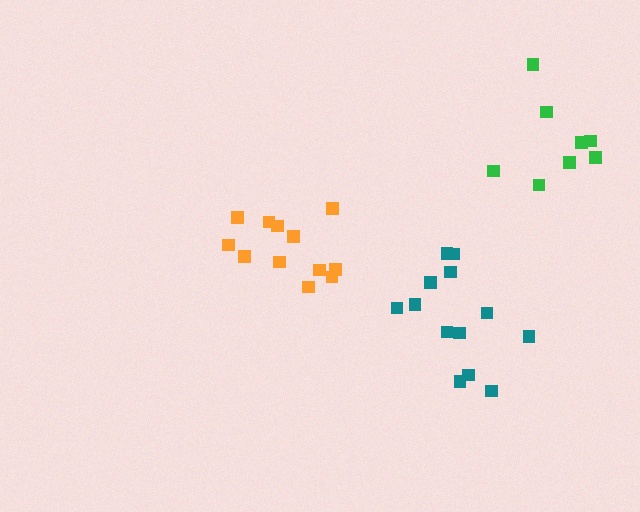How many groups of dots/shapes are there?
There are 3 groups.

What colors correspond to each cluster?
The clusters are colored: green, teal, orange.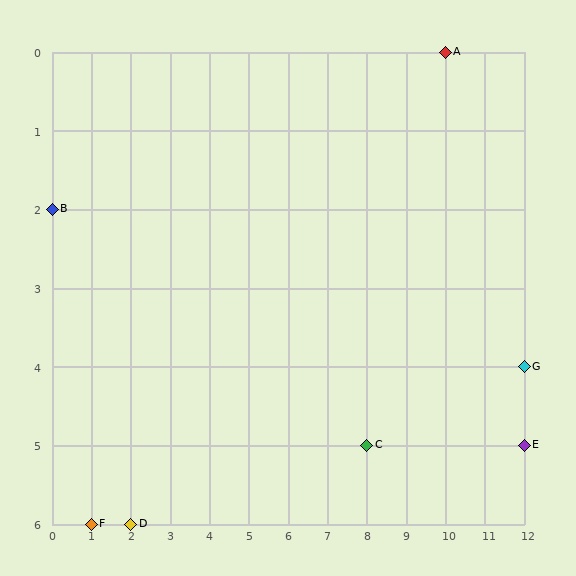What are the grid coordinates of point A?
Point A is at grid coordinates (10, 0).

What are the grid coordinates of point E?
Point E is at grid coordinates (12, 5).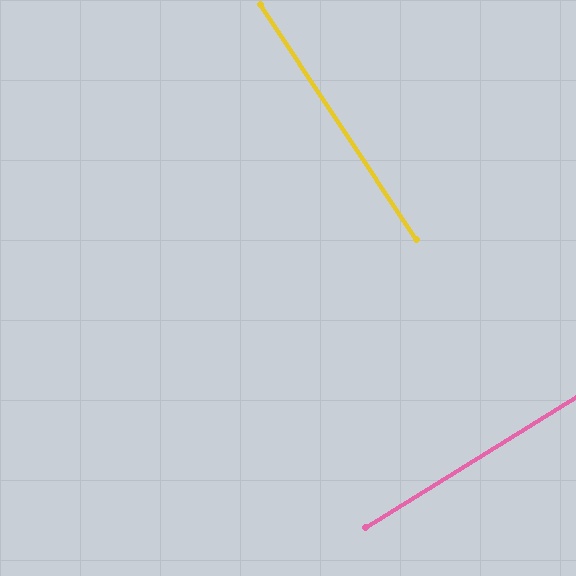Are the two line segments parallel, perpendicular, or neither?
Perpendicular — they meet at approximately 88°.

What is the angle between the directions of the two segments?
Approximately 88 degrees.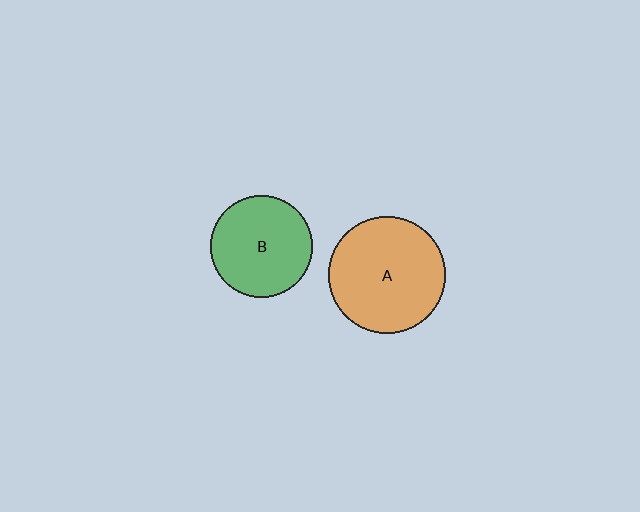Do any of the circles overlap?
No, none of the circles overlap.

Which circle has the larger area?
Circle A (orange).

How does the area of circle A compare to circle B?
Approximately 1.3 times.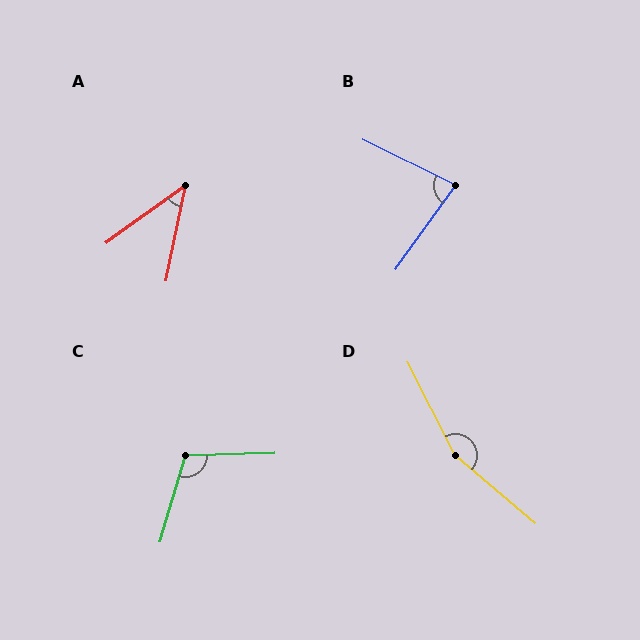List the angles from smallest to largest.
A (43°), B (80°), C (108°), D (157°).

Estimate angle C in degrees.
Approximately 108 degrees.